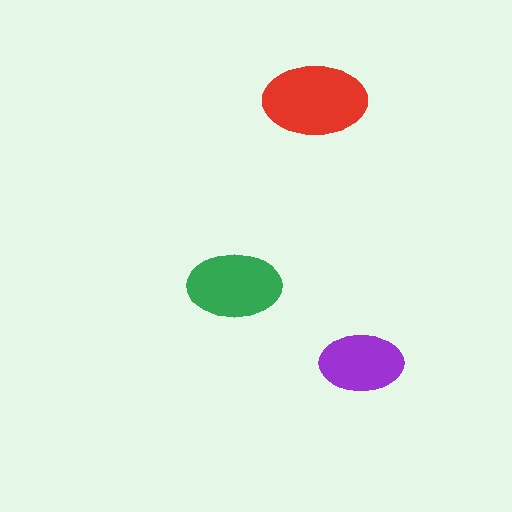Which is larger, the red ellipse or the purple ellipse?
The red one.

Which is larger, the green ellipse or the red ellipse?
The red one.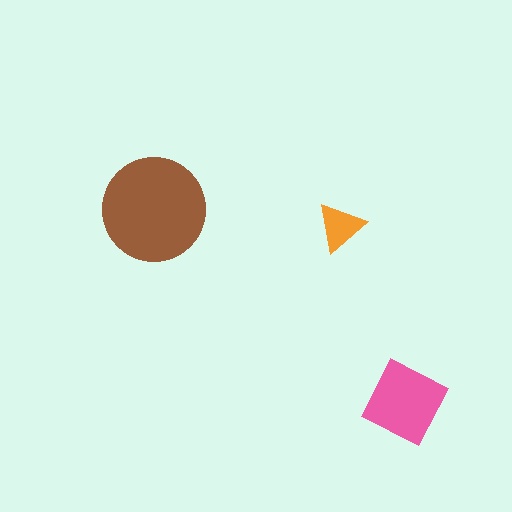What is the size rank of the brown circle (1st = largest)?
1st.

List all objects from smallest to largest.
The orange triangle, the pink diamond, the brown circle.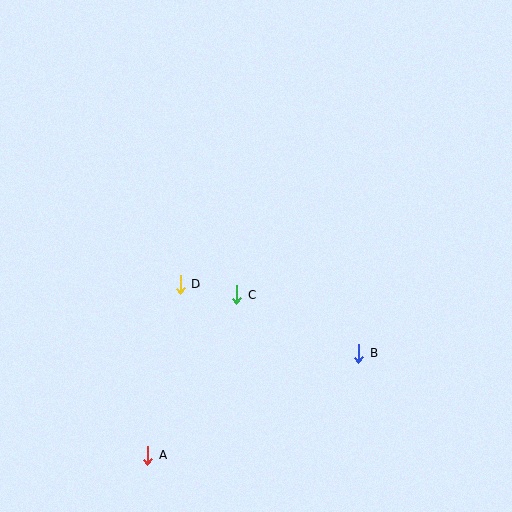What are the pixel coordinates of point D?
Point D is at (180, 285).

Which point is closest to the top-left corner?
Point D is closest to the top-left corner.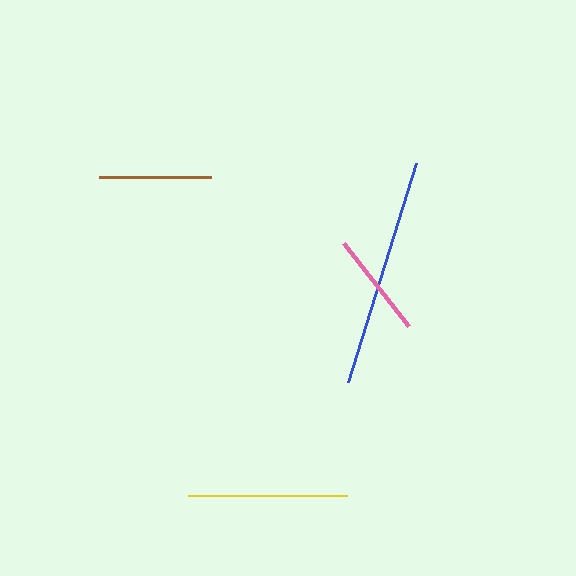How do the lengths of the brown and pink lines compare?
The brown and pink lines are approximately the same length.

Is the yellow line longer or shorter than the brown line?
The yellow line is longer than the brown line.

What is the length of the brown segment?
The brown segment is approximately 113 pixels long.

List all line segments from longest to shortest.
From longest to shortest: blue, yellow, brown, pink.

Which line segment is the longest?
The blue line is the longest at approximately 230 pixels.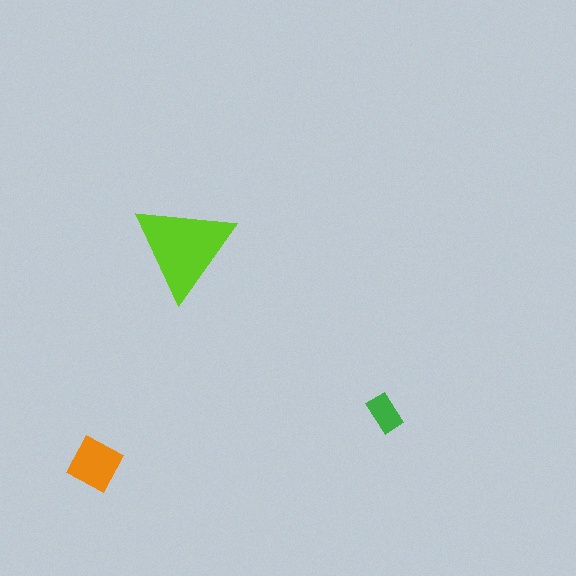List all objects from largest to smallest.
The lime triangle, the orange diamond, the green rectangle.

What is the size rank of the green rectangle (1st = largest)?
3rd.